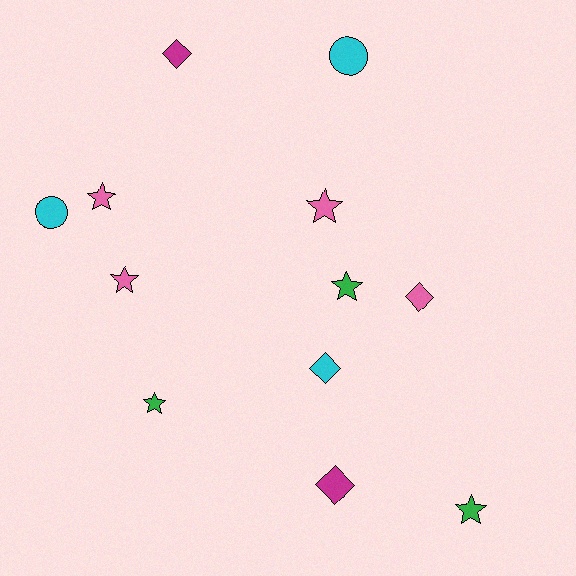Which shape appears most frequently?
Star, with 6 objects.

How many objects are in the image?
There are 12 objects.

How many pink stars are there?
There are 3 pink stars.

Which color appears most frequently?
Pink, with 4 objects.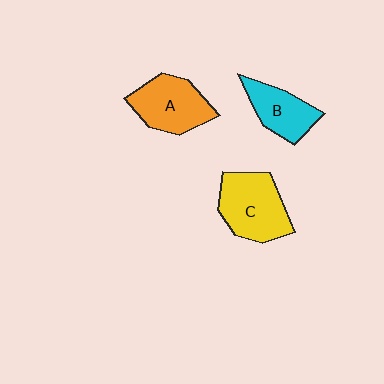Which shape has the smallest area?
Shape B (cyan).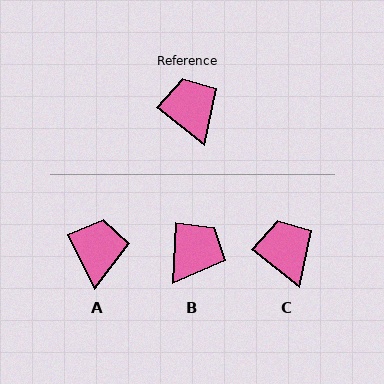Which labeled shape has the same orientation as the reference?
C.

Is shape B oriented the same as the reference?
No, it is off by about 55 degrees.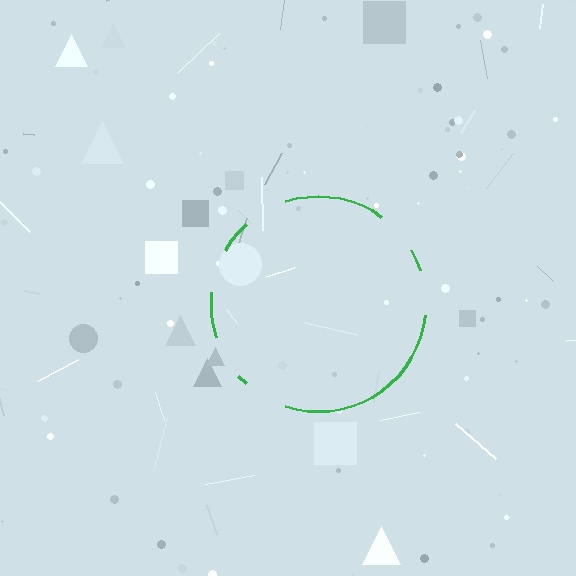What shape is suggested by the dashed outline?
The dashed outline suggests a circle.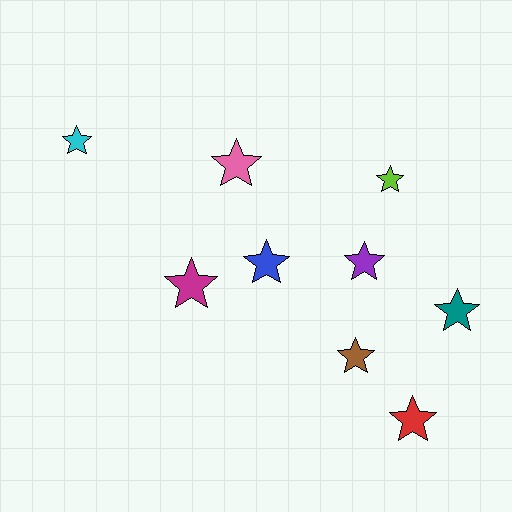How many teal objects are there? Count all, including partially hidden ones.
There is 1 teal object.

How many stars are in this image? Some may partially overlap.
There are 9 stars.